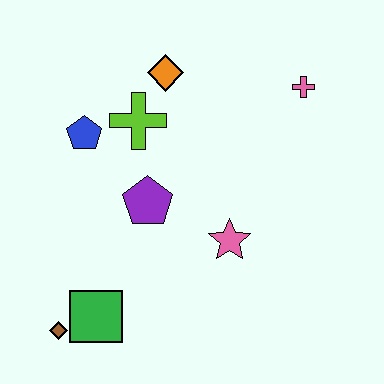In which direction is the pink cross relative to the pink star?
The pink cross is above the pink star.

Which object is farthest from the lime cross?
The brown diamond is farthest from the lime cross.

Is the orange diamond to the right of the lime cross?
Yes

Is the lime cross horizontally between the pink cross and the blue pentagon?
Yes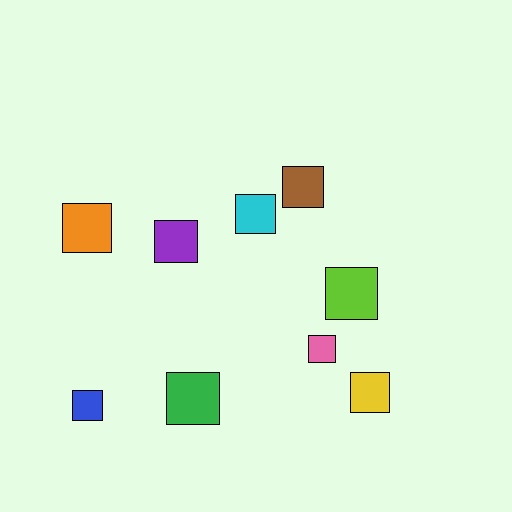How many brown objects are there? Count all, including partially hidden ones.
There is 1 brown object.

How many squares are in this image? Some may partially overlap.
There are 9 squares.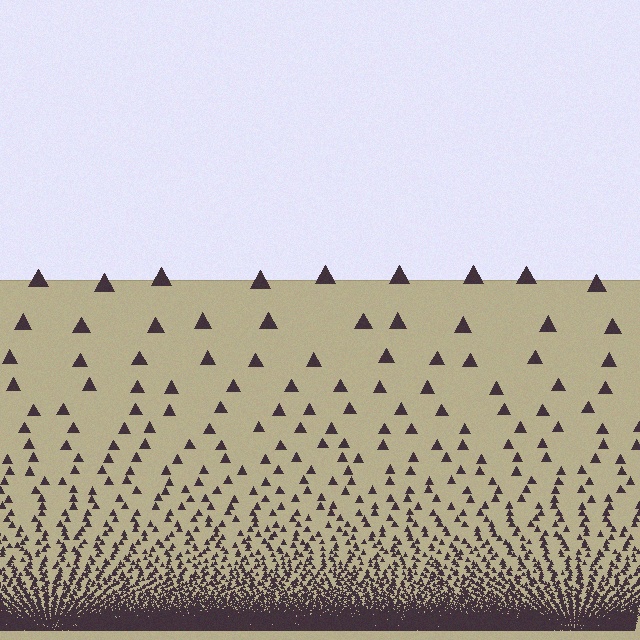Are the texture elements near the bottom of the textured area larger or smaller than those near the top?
Smaller. The gradient is inverted — elements near the bottom are smaller and denser.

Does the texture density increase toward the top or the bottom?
Density increases toward the bottom.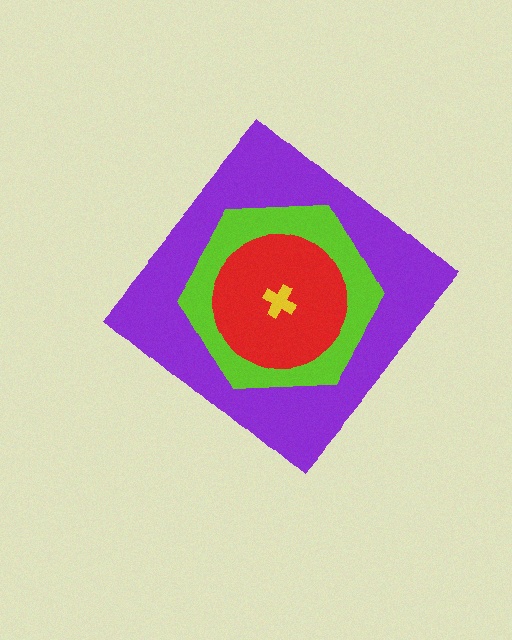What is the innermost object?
The yellow cross.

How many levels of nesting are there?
4.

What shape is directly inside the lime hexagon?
The red circle.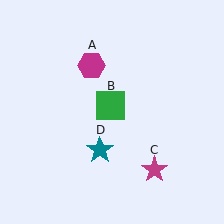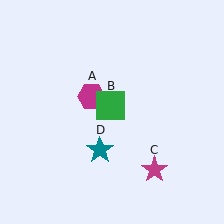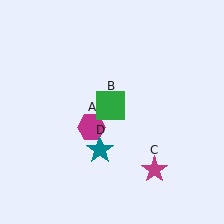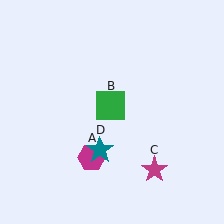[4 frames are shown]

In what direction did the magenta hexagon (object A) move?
The magenta hexagon (object A) moved down.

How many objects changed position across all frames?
1 object changed position: magenta hexagon (object A).